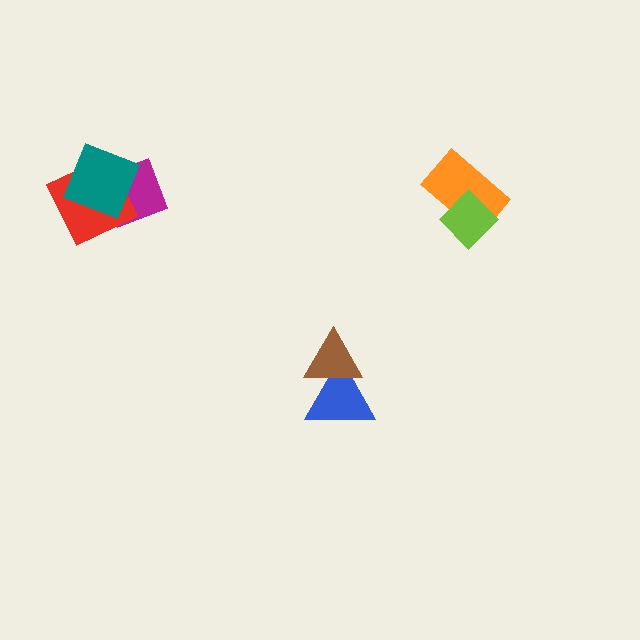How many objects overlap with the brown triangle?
1 object overlaps with the brown triangle.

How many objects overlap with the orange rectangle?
1 object overlaps with the orange rectangle.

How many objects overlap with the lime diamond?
1 object overlaps with the lime diamond.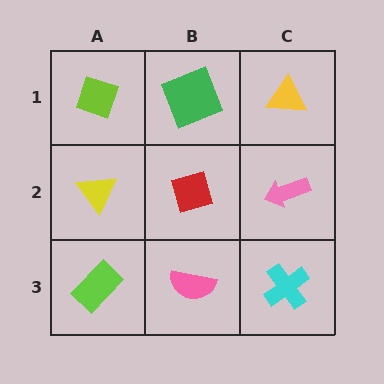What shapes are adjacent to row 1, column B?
A red diamond (row 2, column B), a lime diamond (row 1, column A), a yellow triangle (row 1, column C).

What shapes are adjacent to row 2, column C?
A yellow triangle (row 1, column C), a cyan cross (row 3, column C), a red diamond (row 2, column B).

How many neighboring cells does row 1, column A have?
2.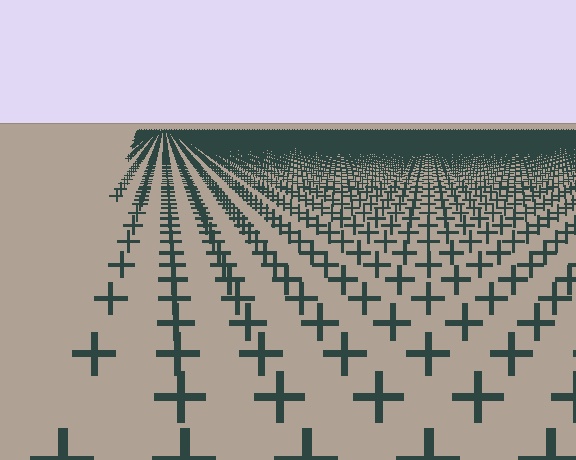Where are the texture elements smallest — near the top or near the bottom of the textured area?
Near the top.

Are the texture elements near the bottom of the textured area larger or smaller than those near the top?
Larger. Near the bottom, elements are closer to the viewer and appear at a bigger on-screen size.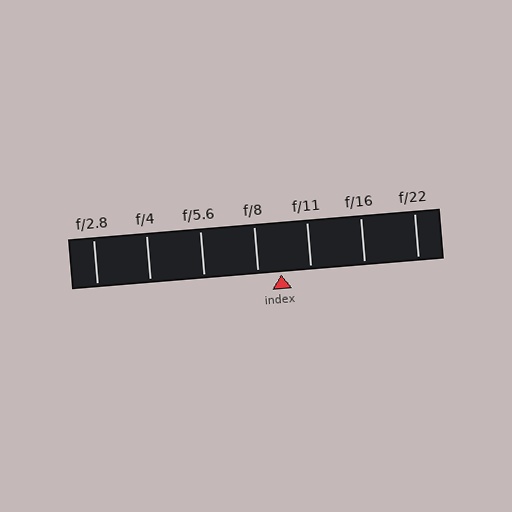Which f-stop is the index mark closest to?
The index mark is closest to f/8.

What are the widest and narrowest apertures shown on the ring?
The widest aperture shown is f/2.8 and the narrowest is f/22.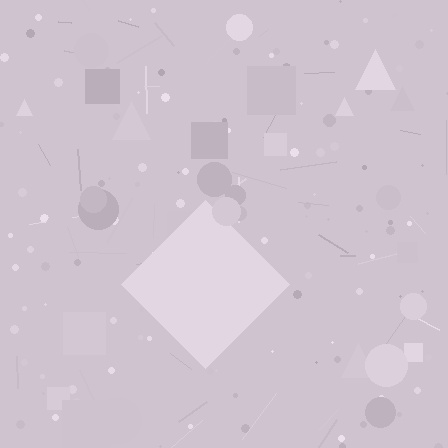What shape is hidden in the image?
A diamond is hidden in the image.